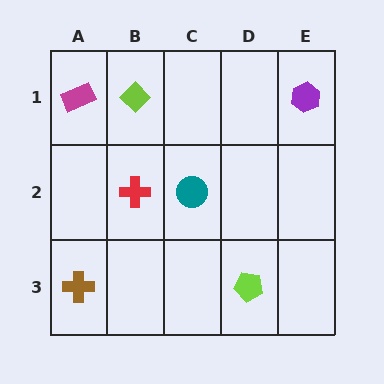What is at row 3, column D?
A lime pentagon.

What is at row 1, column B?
A lime diamond.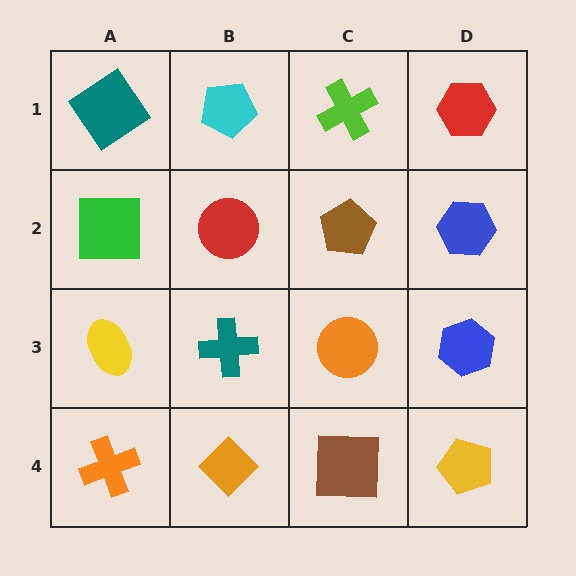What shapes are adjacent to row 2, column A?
A teal diamond (row 1, column A), a yellow ellipse (row 3, column A), a red circle (row 2, column B).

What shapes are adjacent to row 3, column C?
A brown pentagon (row 2, column C), a brown square (row 4, column C), a teal cross (row 3, column B), a blue hexagon (row 3, column D).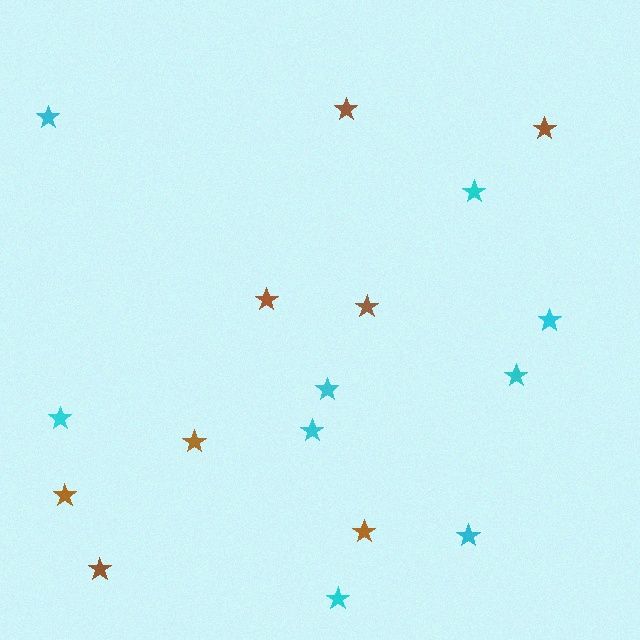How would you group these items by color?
There are 2 groups: one group of cyan stars (9) and one group of brown stars (8).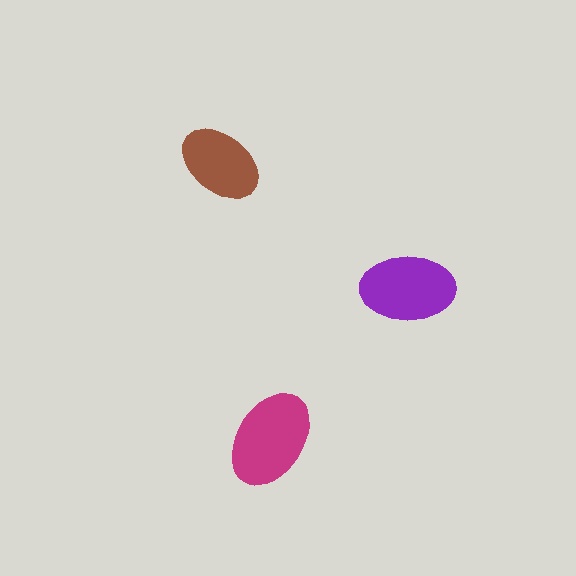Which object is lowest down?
The magenta ellipse is bottommost.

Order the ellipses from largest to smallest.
the magenta one, the purple one, the brown one.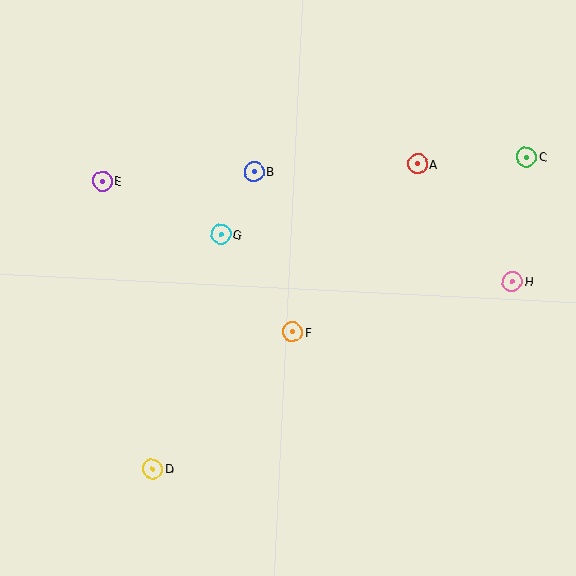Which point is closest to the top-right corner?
Point C is closest to the top-right corner.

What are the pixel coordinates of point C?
Point C is at (526, 157).